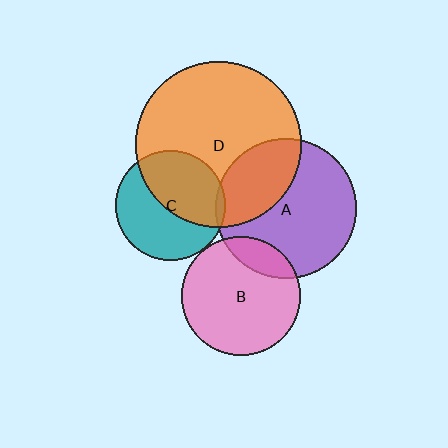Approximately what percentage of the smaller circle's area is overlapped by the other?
Approximately 50%.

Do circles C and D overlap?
Yes.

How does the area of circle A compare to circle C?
Approximately 1.6 times.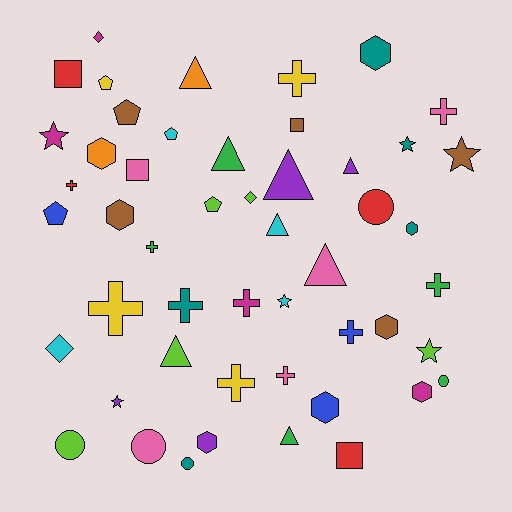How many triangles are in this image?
There are 8 triangles.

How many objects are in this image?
There are 50 objects.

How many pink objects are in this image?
There are 5 pink objects.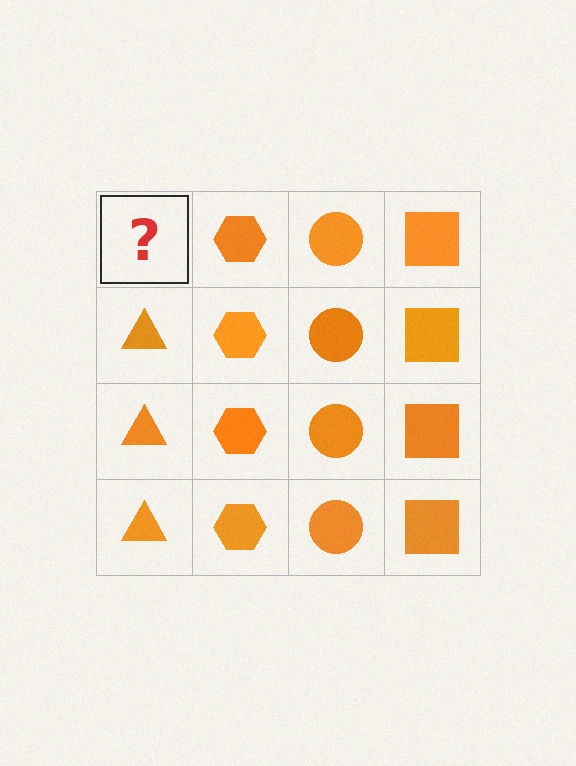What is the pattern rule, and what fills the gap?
The rule is that each column has a consistent shape. The gap should be filled with an orange triangle.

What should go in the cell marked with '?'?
The missing cell should contain an orange triangle.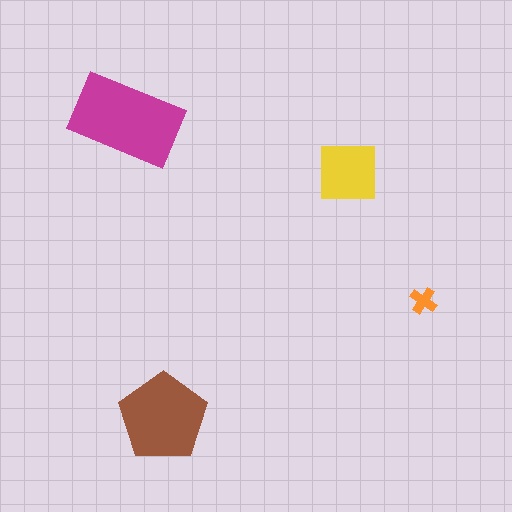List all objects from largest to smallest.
The magenta rectangle, the brown pentagon, the yellow square, the orange cross.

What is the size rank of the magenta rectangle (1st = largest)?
1st.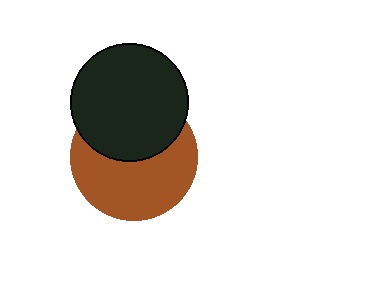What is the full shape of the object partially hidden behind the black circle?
The partially hidden object is a brown circle.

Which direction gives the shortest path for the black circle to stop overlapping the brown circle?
Moving up gives the shortest separation.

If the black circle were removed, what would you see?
You would see the complete brown circle.